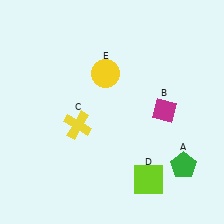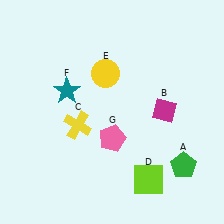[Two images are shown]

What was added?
A teal star (F), a pink pentagon (G) were added in Image 2.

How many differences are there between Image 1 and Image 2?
There are 2 differences between the two images.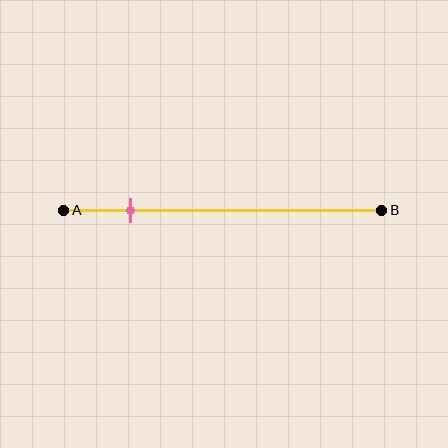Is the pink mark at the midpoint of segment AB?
No, the mark is at about 20% from A, not at the 50% midpoint.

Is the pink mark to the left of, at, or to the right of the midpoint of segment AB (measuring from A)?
The pink mark is to the left of the midpoint of segment AB.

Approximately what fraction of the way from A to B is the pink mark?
The pink mark is approximately 20% of the way from A to B.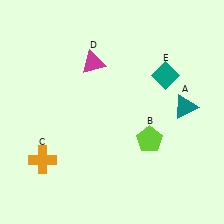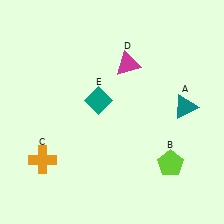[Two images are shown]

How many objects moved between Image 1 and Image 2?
3 objects moved between the two images.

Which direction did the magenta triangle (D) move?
The magenta triangle (D) moved right.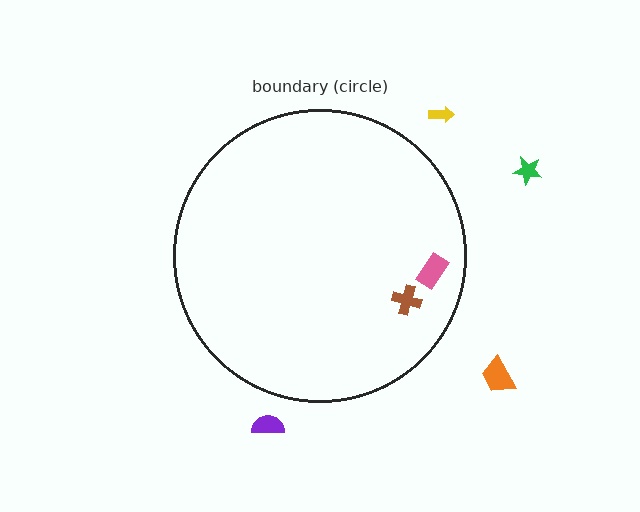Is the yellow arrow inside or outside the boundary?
Outside.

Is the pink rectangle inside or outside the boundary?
Inside.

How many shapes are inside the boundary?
2 inside, 4 outside.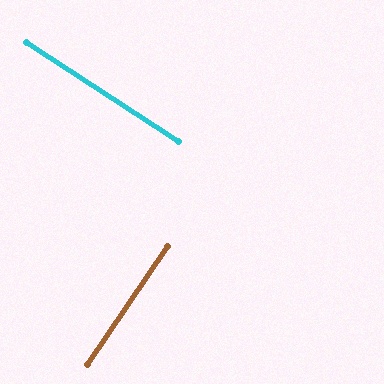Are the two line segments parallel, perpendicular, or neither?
Perpendicular — they meet at approximately 89°.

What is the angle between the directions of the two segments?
Approximately 89 degrees.